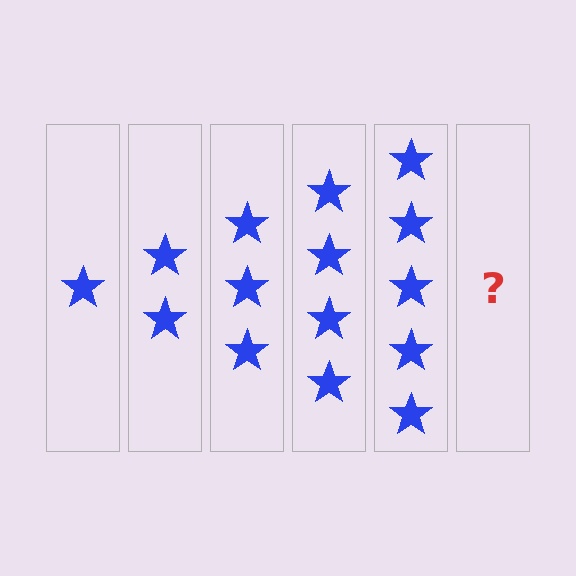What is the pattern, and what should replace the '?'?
The pattern is that each step adds one more star. The '?' should be 6 stars.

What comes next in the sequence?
The next element should be 6 stars.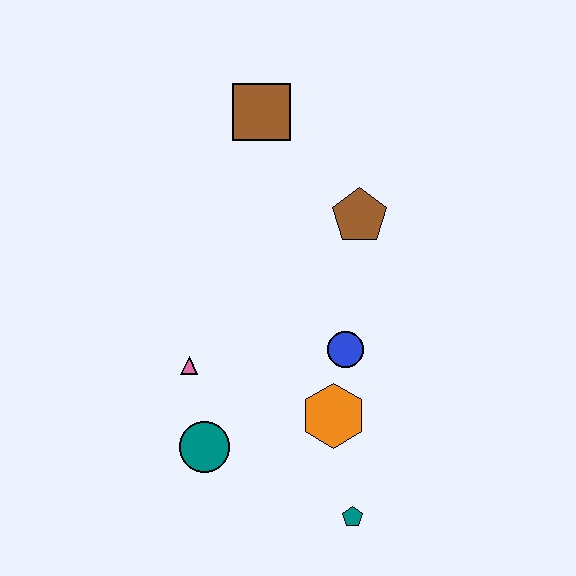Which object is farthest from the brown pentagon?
The teal pentagon is farthest from the brown pentagon.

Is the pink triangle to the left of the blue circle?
Yes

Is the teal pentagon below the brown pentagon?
Yes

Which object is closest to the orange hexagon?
The blue circle is closest to the orange hexagon.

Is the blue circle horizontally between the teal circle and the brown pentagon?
Yes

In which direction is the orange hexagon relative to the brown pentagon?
The orange hexagon is below the brown pentagon.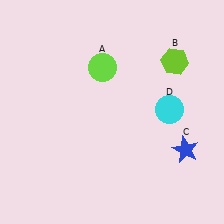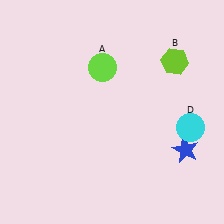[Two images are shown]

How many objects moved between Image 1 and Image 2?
1 object moved between the two images.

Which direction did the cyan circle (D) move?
The cyan circle (D) moved right.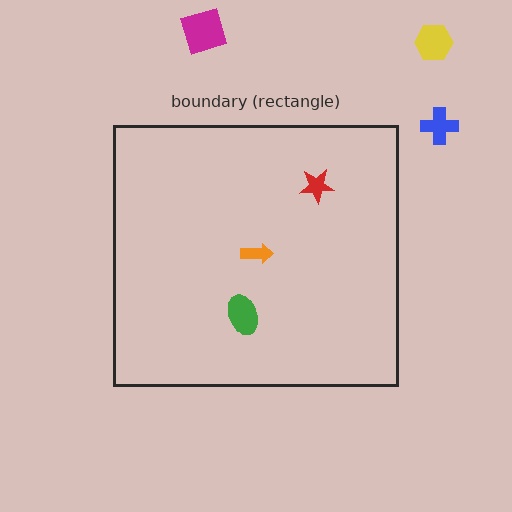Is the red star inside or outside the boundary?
Inside.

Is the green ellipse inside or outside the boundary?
Inside.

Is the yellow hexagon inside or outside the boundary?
Outside.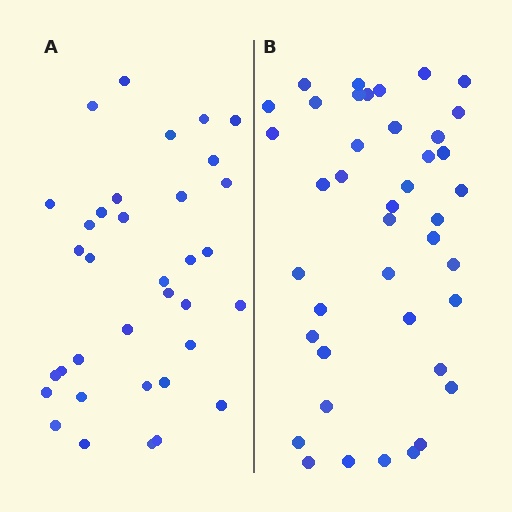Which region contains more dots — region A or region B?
Region B (the right region) has more dots.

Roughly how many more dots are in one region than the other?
Region B has about 6 more dots than region A.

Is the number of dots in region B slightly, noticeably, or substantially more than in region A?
Region B has only slightly more — the two regions are fairly close. The ratio is roughly 1.2 to 1.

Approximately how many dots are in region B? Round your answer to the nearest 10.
About 40 dots. (The exact count is 41, which rounds to 40.)